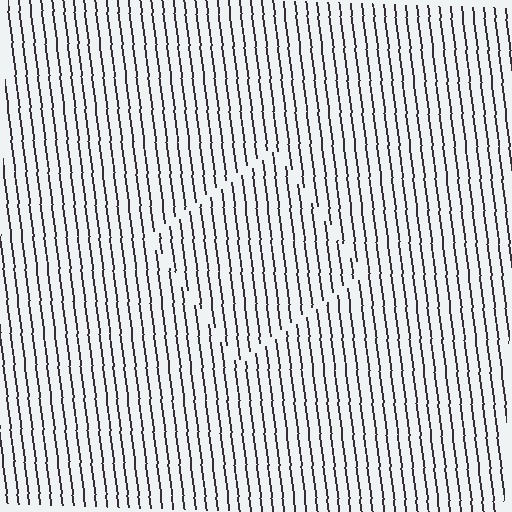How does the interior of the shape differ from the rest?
The interior of the shape contains the same grating, shifted by half a period — the contour is defined by the phase discontinuity where line-ends from the inner and outer gratings abut.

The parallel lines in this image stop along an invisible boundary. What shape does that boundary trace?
An illusory square. The interior of the shape contains the same grating, shifted by half a period — the contour is defined by the phase discontinuity where line-ends from the inner and outer gratings abut.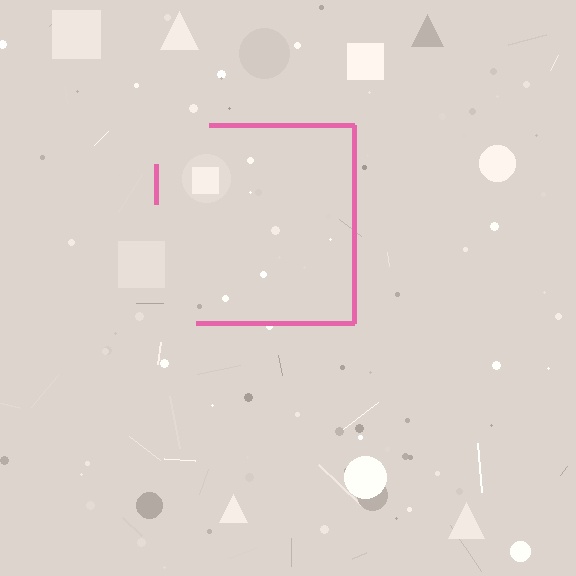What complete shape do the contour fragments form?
The contour fragments form a square.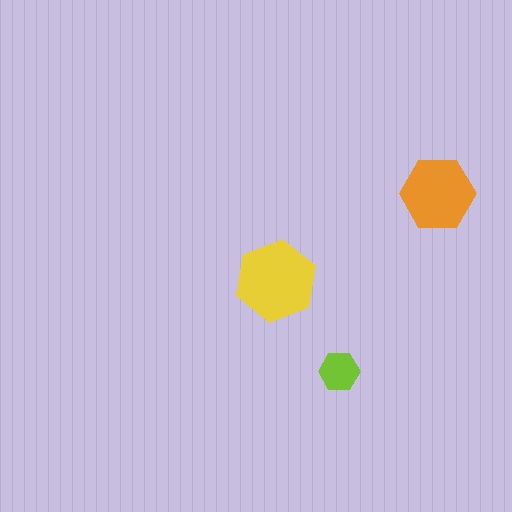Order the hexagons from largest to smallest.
the yellow one, the orange one, the lime one.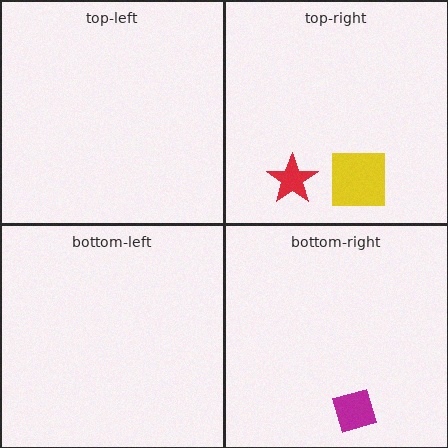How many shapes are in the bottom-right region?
1.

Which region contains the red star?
The top-right region.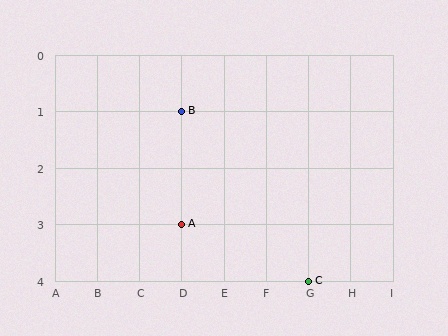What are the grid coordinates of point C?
Point C is at grid coordinates (G, 4).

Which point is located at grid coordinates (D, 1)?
Point B is at (D, 1).